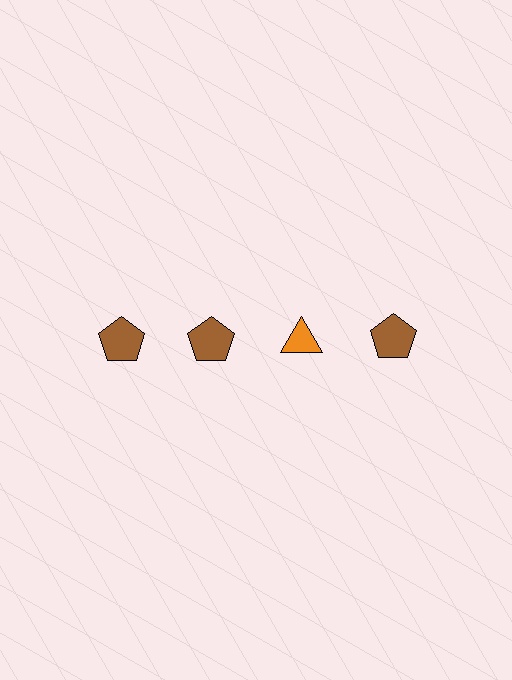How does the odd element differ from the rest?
It differs in both color (orange instead of brown) and shape (triangle instead of pentagon).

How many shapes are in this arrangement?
There are 4 shapes arranged in a grid pattern.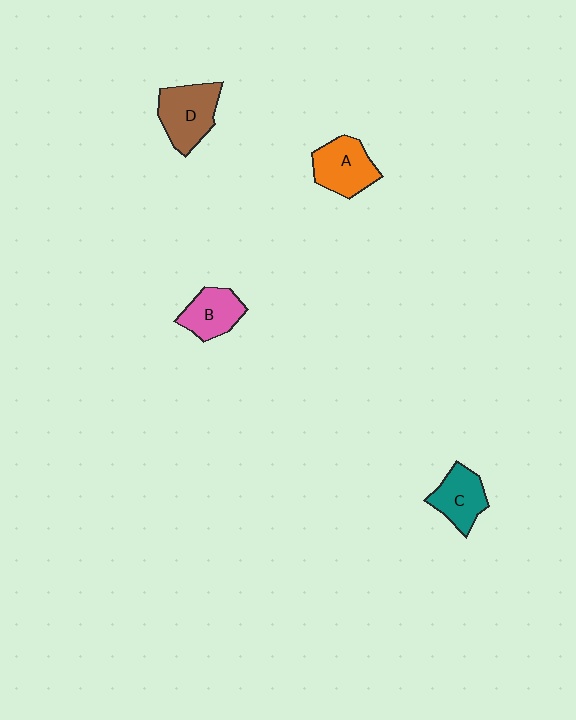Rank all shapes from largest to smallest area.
From largest to smallest: D (brown), A (orange), C (teal), B (pink).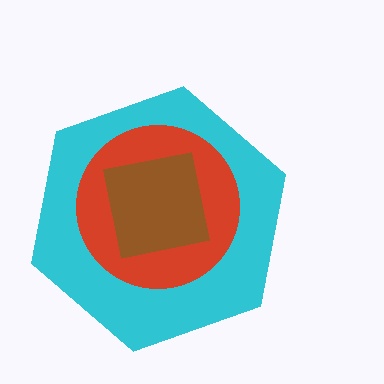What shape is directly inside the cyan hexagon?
The red circle.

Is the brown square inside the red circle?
Yes.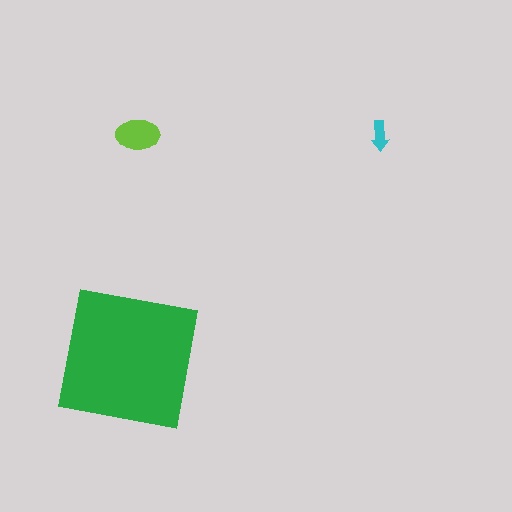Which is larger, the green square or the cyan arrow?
The green square.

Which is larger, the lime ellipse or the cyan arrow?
The lime ellipse.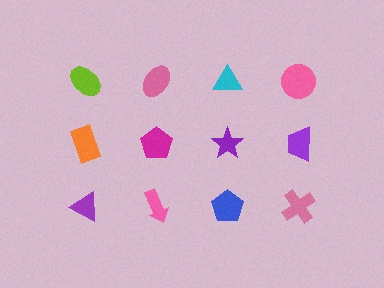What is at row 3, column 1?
A purple triangle.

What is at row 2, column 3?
A purple star.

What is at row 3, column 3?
A blue pentagon.